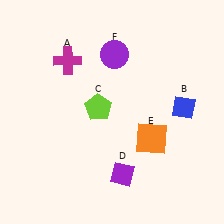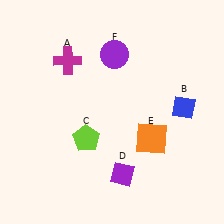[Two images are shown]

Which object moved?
The lime pentagon (C) moved down.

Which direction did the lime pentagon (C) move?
The lime pentagon (C) moved down.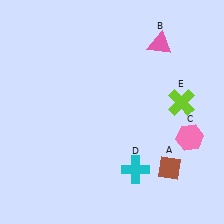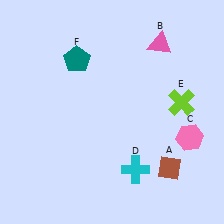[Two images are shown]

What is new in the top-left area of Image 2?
A teal pentagon (F) was added in the top-left area of Image 2.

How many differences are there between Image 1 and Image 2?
There is 1 difference between the two images.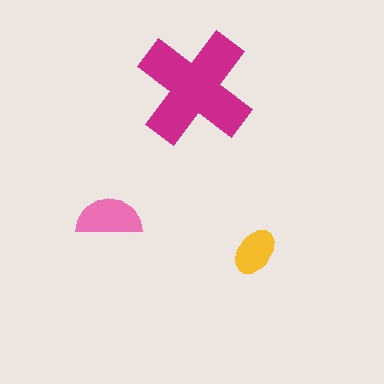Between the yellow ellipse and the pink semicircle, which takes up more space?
The pink semicircle.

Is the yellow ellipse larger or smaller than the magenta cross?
Smaller.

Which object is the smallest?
The yellow ellipse.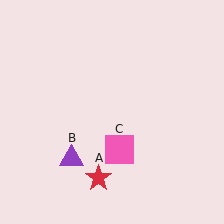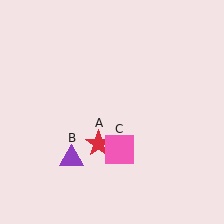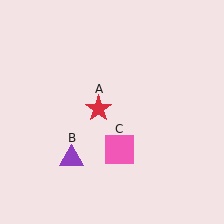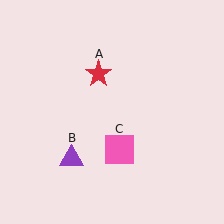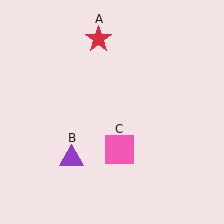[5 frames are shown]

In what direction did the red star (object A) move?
The red star (object A) moved up.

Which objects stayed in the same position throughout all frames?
Purple triangle (object B) and pink square (object C) remained stationary.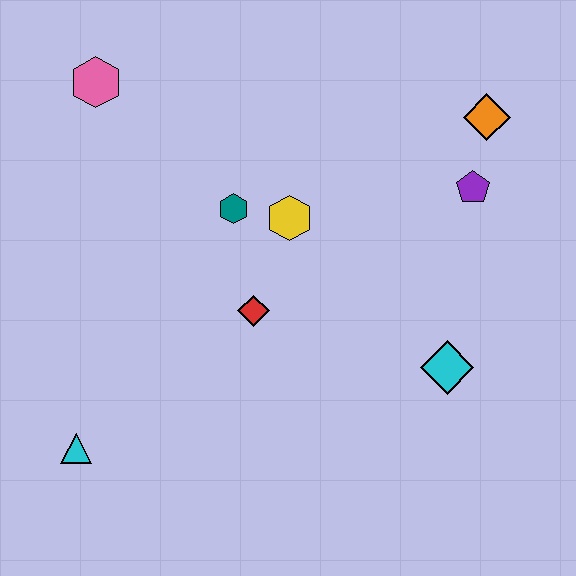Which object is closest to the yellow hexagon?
The teal hexagon is closest to the yellow hexagon.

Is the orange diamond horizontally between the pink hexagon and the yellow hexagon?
No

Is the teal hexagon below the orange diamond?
Yes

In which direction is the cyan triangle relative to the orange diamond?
The cyan triangle is to the left of the orange diamond.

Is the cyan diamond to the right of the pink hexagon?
Yes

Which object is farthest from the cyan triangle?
The orange diamond is farthest from the cyan triangle.